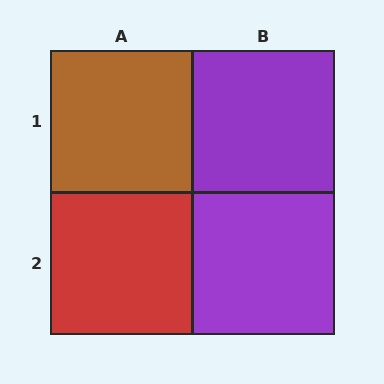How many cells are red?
1 cell is red.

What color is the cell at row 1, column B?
Purple.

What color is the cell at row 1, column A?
Brown.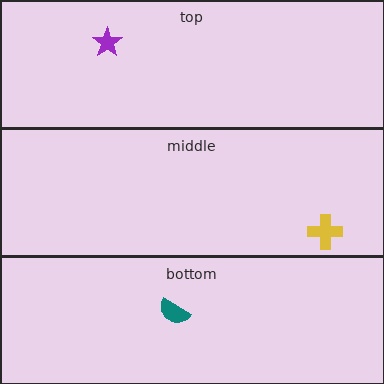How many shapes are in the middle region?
1.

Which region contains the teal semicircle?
The bottom region.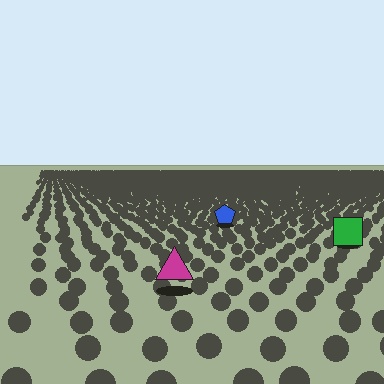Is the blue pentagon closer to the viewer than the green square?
No. The green square is closer — you can tell from the texture gradient: the ground texture is coarser near it.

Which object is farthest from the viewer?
The blue pentagon is farthest from the viewer. It appears smaller and the ground texture around it is denser.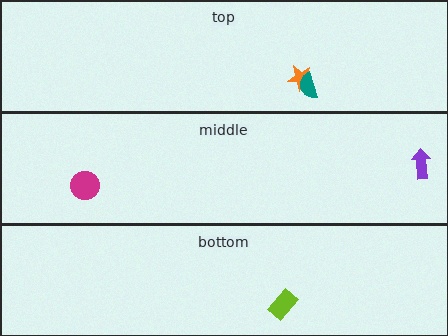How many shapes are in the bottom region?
1.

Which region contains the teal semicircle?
The top region.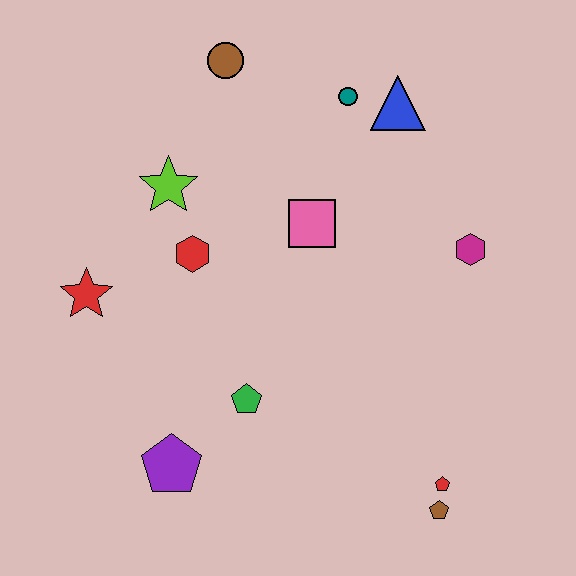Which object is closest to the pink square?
The red hexagon is closest to the pink square.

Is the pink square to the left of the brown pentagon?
Yes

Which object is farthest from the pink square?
The brown pentagon is farthest from the pink square.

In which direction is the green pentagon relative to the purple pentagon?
The green pentagon is to the right of the purple pentagon.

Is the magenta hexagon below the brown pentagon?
No